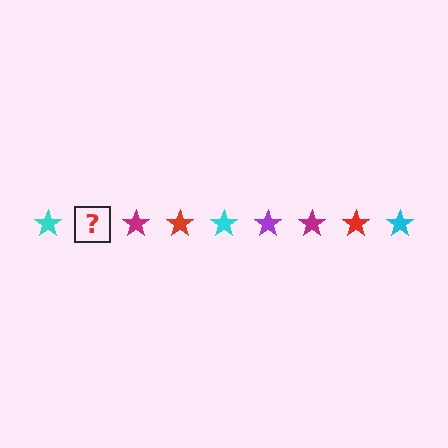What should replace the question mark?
The question mark should be replaced with a purple star.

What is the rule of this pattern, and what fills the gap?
The rule is that the pattern cycles through cyan, purple, magenta, red stars. The gap should be filled with a purple star.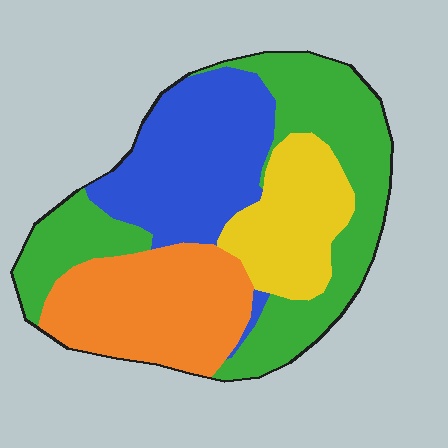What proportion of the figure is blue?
Blue takes up about one quarter (1/4) of the figure.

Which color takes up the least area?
Yellow, at roughly 15%.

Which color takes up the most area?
Green, at roughly 35%.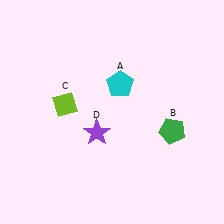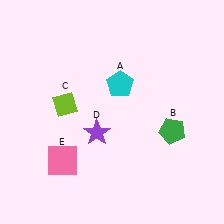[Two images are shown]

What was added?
A pink square (E) was added in Image 2.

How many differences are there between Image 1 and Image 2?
There is 1 difference between the two images.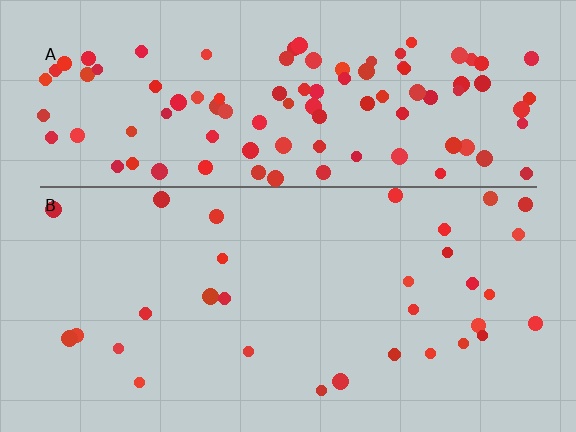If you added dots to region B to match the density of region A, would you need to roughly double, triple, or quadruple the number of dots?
Approximately triple.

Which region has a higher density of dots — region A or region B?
A (the top).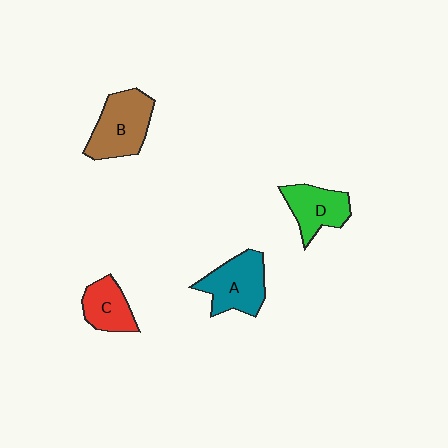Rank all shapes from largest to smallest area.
From largest to smallest: B (brown), A (teal), D (green), C (red).